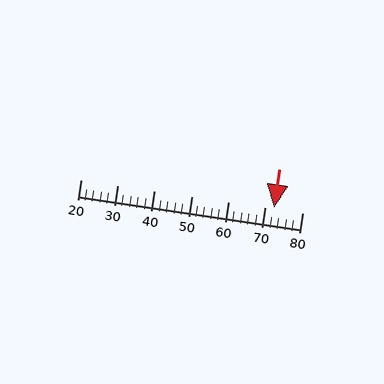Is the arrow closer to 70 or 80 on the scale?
The arrow is closer to 70.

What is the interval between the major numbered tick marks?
The major tick marks are spaced 10 units apart.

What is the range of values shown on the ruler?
The ruler shows values from 20 to 80.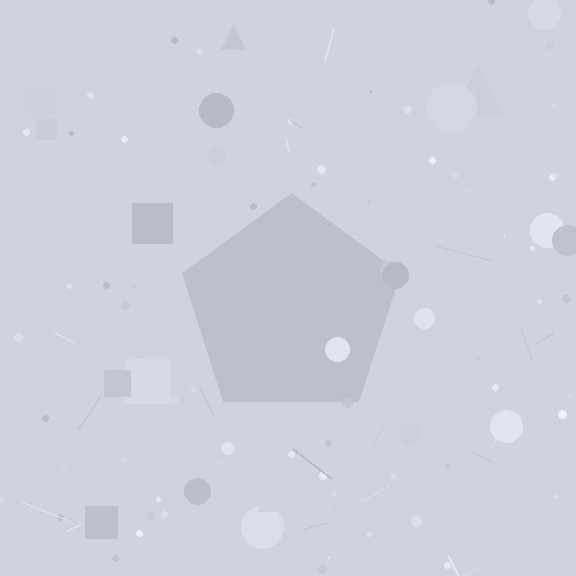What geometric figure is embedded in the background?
A pentagon is embedded in the background.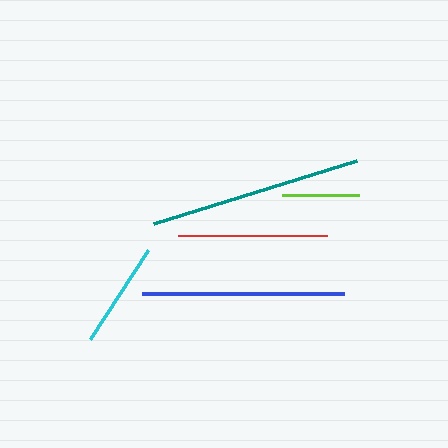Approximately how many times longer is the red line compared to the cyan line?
The red line is approximately 1.4 times the length of the cyan line.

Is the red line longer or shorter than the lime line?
The red line is longer than the lime line.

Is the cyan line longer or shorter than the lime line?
The cyan line is longer than the lime line.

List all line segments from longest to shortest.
From longest to shortest: teal, blue, red, cyan, lime.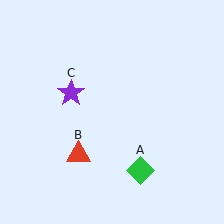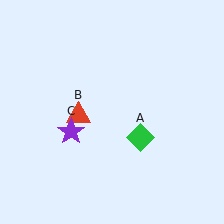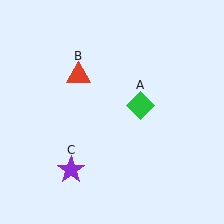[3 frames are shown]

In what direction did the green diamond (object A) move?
The green diamond (object A) moved up.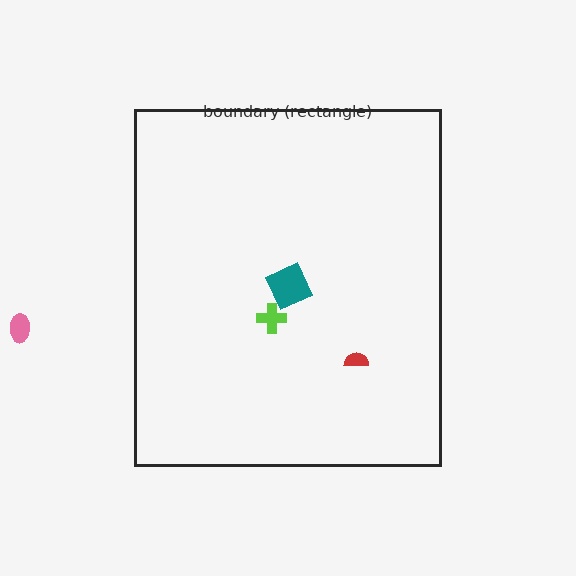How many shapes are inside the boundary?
3 inside, 1 outside.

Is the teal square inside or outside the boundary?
Inside.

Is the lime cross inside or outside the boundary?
Inside.